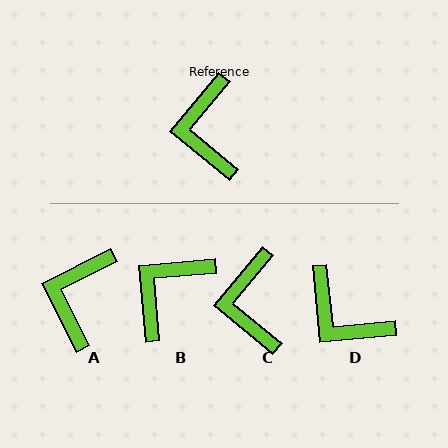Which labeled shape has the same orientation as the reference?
C.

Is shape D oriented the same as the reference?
No, it is off by about 45 degrees.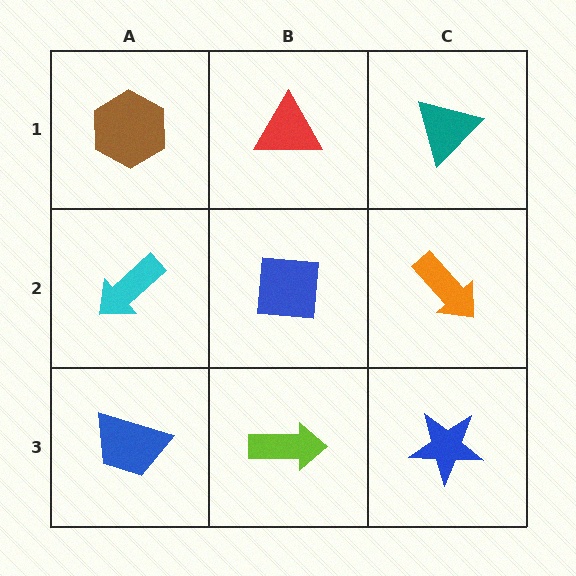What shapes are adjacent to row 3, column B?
A blue square (row 2, column B), a blue trapezoid (row 3, column A), a blue star (row 3, column C).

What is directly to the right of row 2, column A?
A blue square.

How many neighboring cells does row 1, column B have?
3.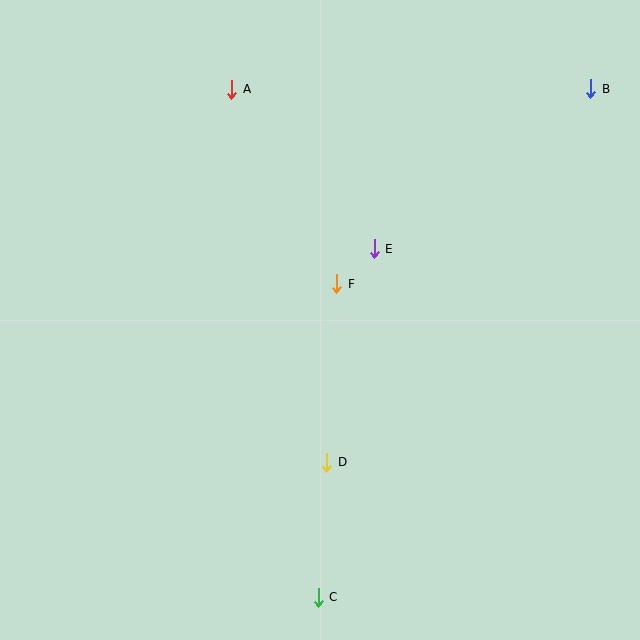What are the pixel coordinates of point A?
Point A is at (232, 89).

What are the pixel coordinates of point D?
Point D is at (327, 462).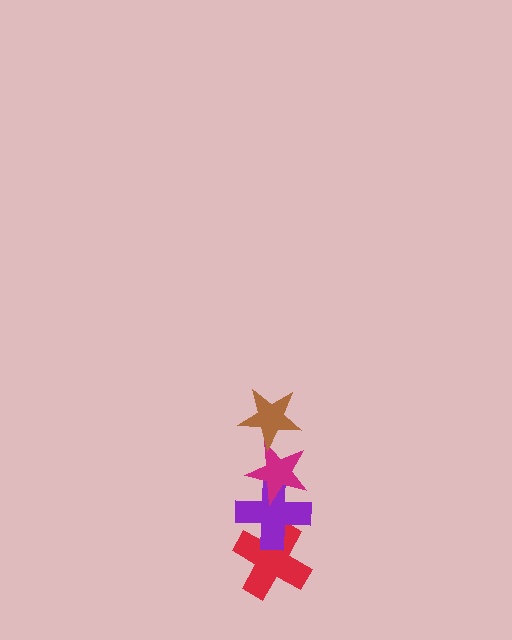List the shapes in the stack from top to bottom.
From top to bottom: the brown star, the magenta star, the purple cross, the red cross.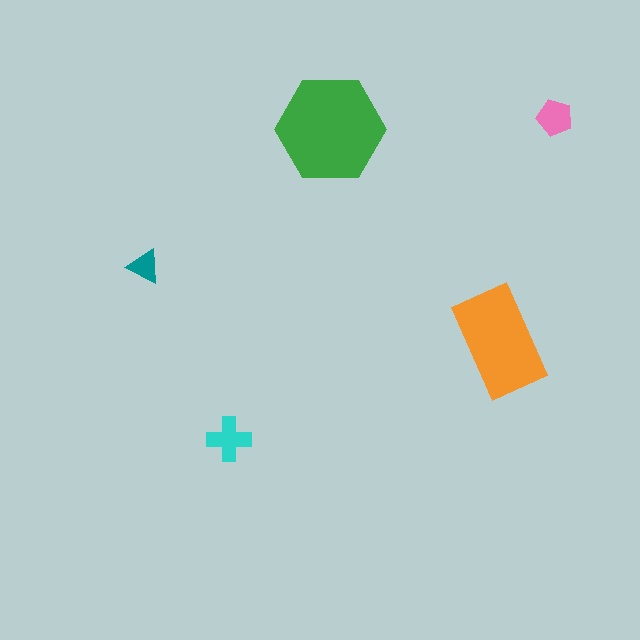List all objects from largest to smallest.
The green hexagon, the orange rectangle, the cyan cross, the pink pentagon, the teal triangle.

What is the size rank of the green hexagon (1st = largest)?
1st.